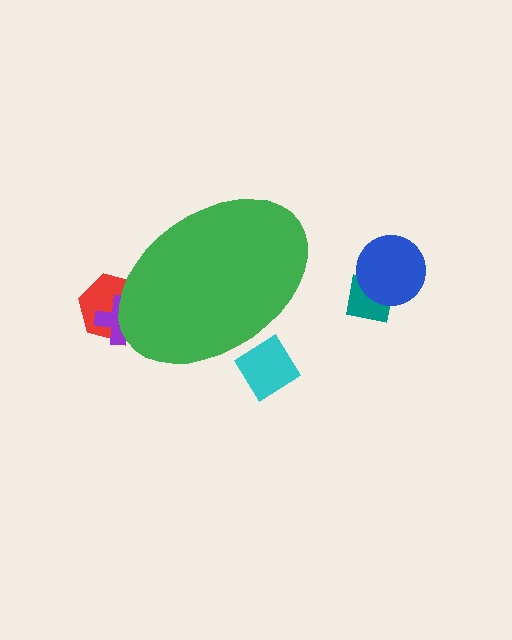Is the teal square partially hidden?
No, the teal square is fully visible.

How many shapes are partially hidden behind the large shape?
3 shapes are partially hidden.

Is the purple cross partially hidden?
Yes, the purple cross is partially hidden behind the green ellipse.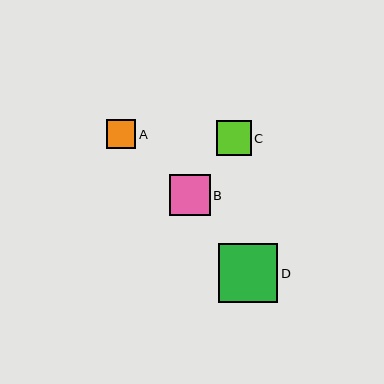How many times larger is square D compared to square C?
Square D is approximately 1.7 times the size of square C.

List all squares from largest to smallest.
From largest to smallest: D, B, C, A.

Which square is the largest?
Square D is the largest with a size of approximately 59 pixels.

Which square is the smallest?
Square A is the smallest with a size of approximately 30 pixels.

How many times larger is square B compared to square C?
Square B is approximately 1.2 times the size of square C.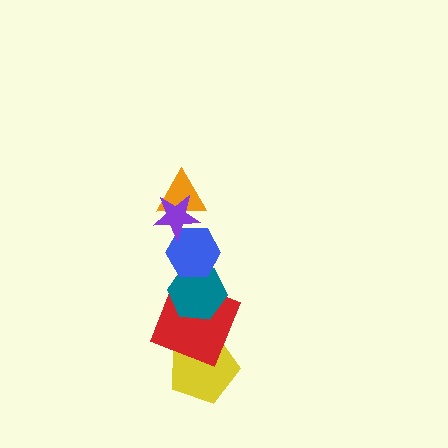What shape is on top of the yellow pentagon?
The red square is on top of the yellow pentagon.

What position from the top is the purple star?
The purple star is 1st from the top.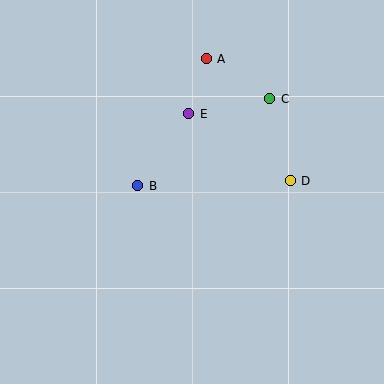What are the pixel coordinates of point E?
Point E is at (189, 114).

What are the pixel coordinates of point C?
Point C is at (270, 99).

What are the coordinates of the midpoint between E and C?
The midpoint between E and C is at (229, 106).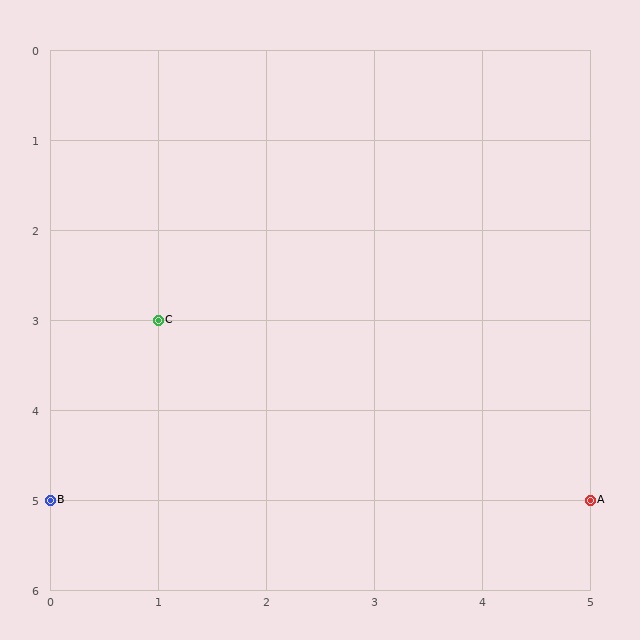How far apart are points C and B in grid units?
Points C and B are 1 column and 2 rows apart (about 2.2 grid units diagonally).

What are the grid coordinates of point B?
Point B is at grid coordinates (0, 5).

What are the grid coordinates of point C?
Point C is at grid coordinates (1, 3).